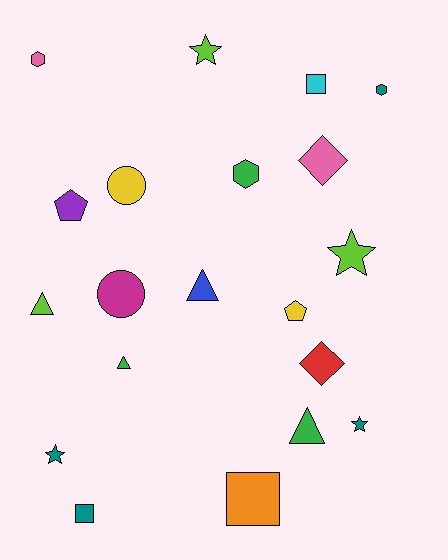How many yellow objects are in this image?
There are 2 yellow objects.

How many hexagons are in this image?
There are 3 hexagons.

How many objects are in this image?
There are 20 objects.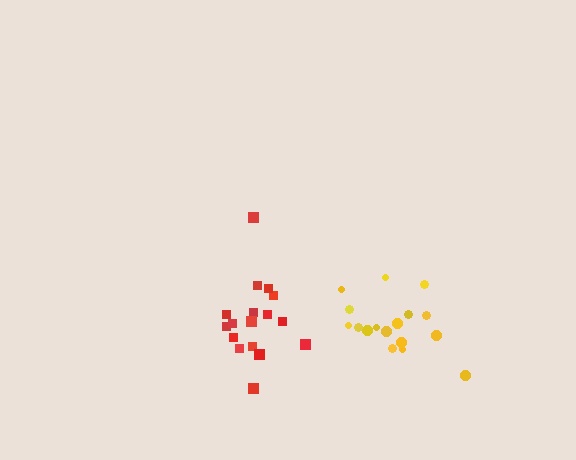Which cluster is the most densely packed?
Red.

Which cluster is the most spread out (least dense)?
Yellow.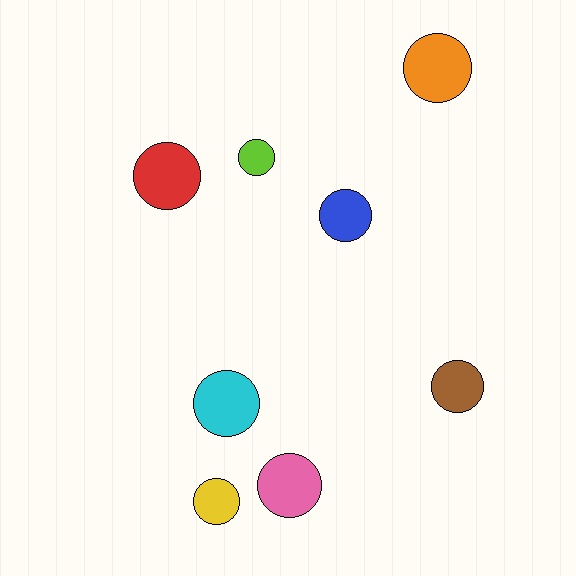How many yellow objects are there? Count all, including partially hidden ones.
There is 1 yellow object.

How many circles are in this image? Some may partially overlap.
There are 8 circles.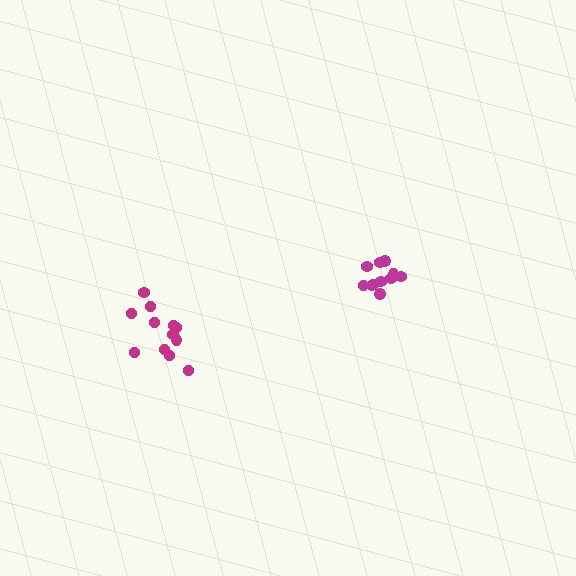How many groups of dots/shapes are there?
There are 2 groups.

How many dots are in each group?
Group 1: 11 dots, Group 2: 12 dots (23 total).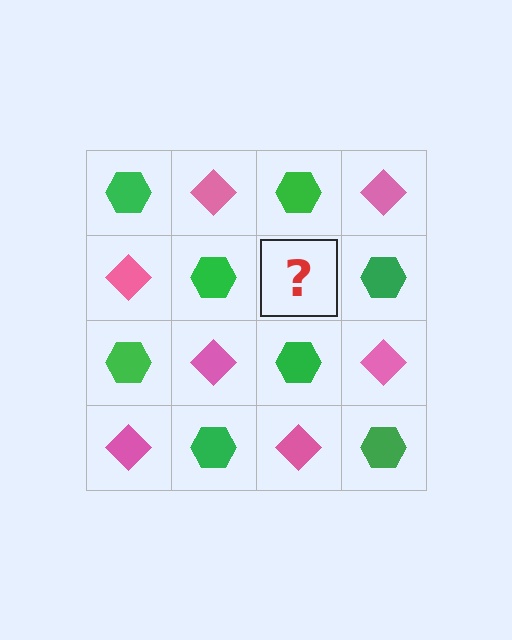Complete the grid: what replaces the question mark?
The question mark should be replaced with a pink diamond.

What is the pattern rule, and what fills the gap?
The rule is that it alternates green hexagon and pink diamond in a checkerboard pattern. The gap should be filled with a pink diamond.